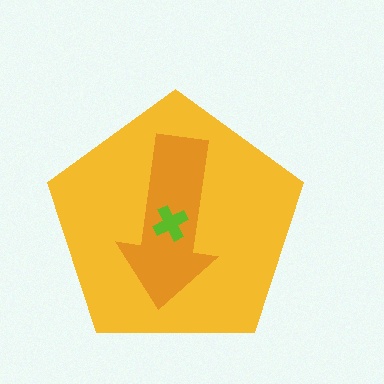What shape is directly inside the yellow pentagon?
The orange arrow.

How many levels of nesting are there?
3.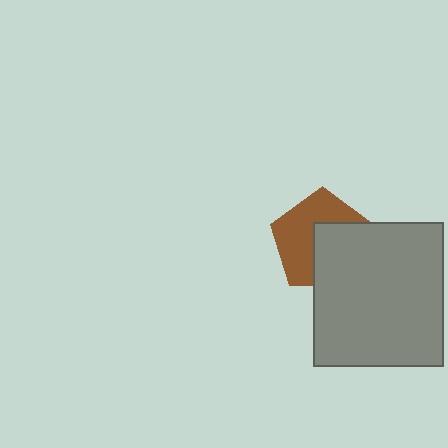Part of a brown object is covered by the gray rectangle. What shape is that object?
It is a pentagon.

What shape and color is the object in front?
The object in front is a gray rectangle.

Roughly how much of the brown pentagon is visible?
About half of it is visible (roughly 54%).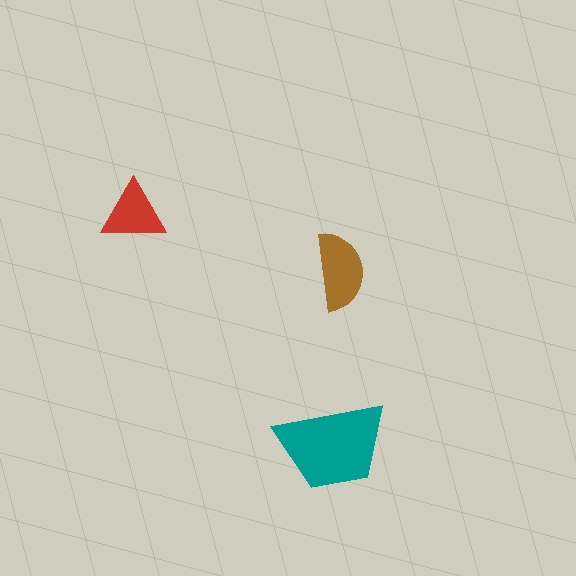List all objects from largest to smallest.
The teal trapezoid, the brown semicircle, the red triangle.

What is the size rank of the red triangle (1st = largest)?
3rd.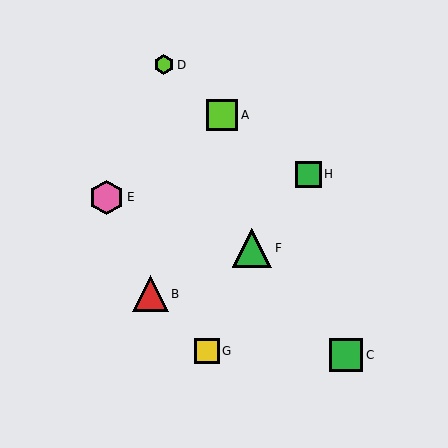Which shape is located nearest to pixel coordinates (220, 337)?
The yellow square (labeled G) at (207, 351) is nearest to that location.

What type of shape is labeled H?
Shape H is a green square.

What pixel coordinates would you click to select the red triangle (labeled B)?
Click at (150, 294) to select the red triangle B.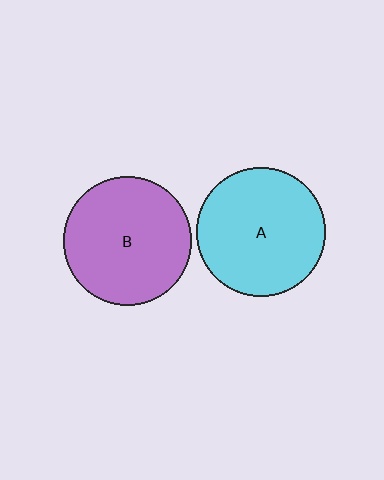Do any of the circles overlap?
No, none of the circles overlap.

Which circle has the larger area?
Circle A (cyan).